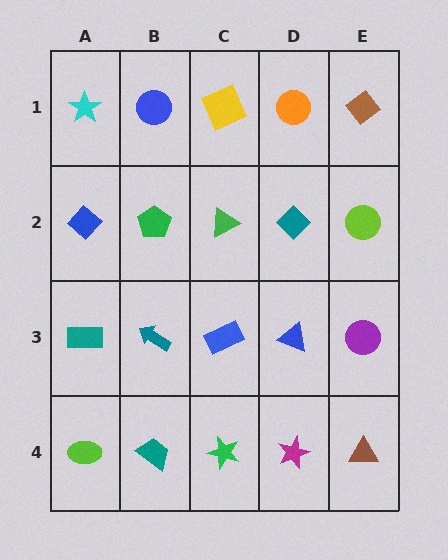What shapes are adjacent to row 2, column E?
A brown diamond (row 1, column E), a purple circle (row 3, column E), a teal diamond (row 2, column D).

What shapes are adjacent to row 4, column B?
A teal arrow (row 3, column B), a lime ellipse (row 4, column A), a green star (row 4, column C).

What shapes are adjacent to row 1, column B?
A green pentagon (row 2, column B), a cyan star (row 1, column A), a yellow square (row 1, column C).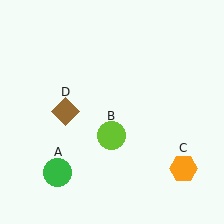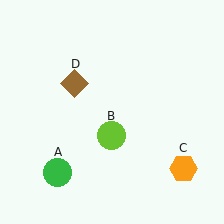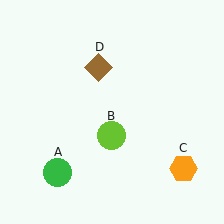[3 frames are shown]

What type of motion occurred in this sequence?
The brown diamond (object D) rotated clockwise around the center of the scene.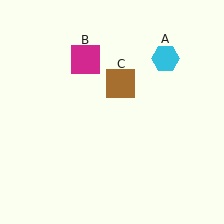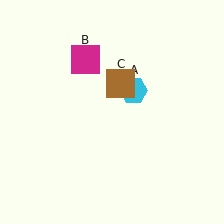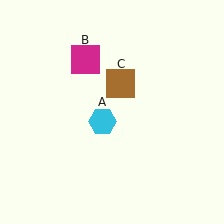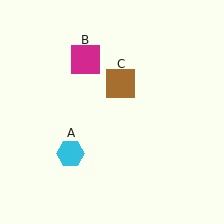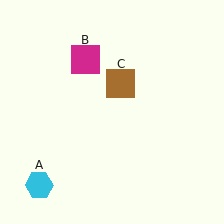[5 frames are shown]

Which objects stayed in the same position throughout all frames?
Magenta square (object B) and brown square (object C) remained stationary.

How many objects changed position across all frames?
1 object changed position: cyan hexagon (object A).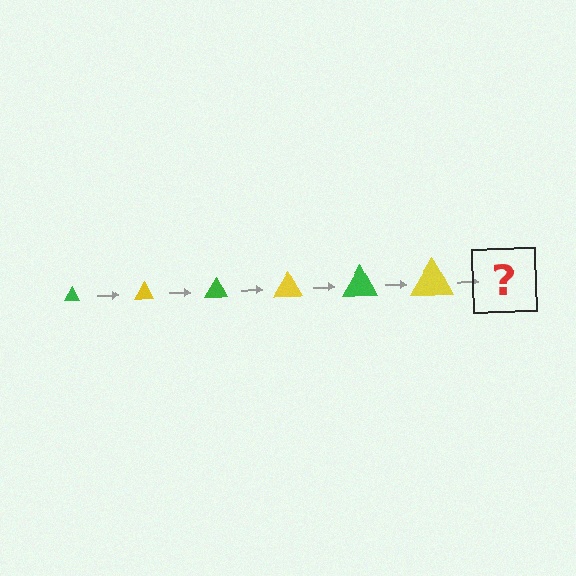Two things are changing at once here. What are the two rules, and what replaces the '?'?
The two rules are that the triangle grows larger each step and the color cycles through green and yellow. The '?' should be a green triangle, larger than the previous one.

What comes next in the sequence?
The next element should be a green triangle, larger than the previous one.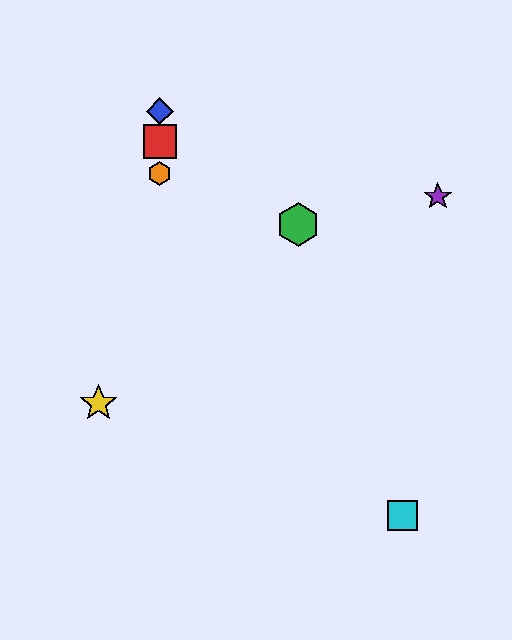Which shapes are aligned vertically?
The red square, the blue diamond, the orange hexagon are aligned vertically.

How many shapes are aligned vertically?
3 shapes (the red square, the blue diamond, the orange hexagon) are aligned vertically.